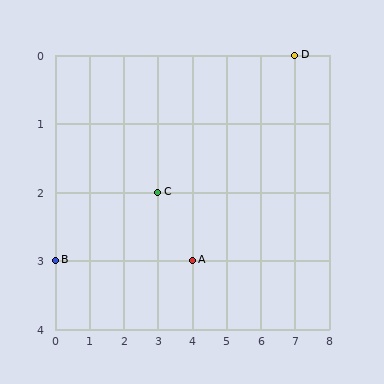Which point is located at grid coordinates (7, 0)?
Point D is at (7, 0).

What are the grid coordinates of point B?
Point B is at grid coordinates (0, 3).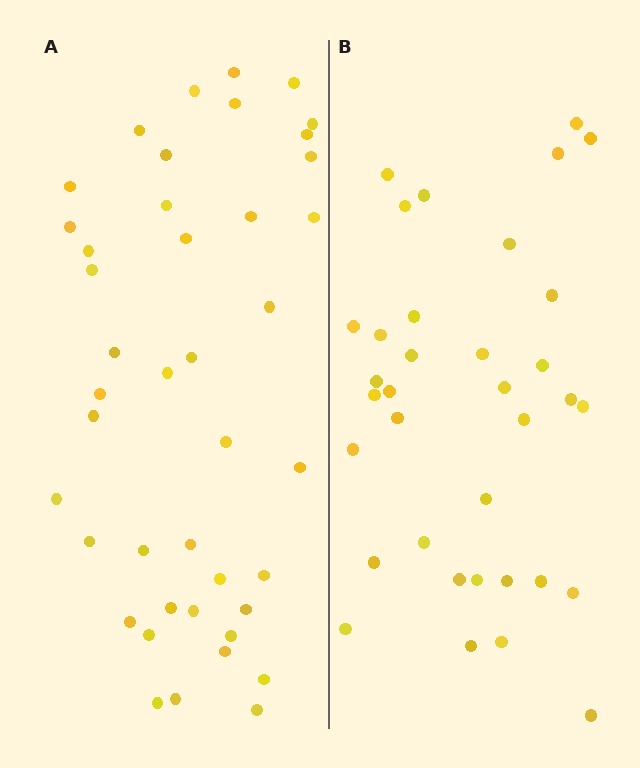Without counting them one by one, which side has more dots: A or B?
Region A (the left region) has more dots.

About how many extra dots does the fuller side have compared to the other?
Region A has roughly 8 or so more dots than region B.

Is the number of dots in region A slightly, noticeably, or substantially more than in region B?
Region A has only slightly more — the two regions are fairly close. The ratio is roughly 1.2 to 1.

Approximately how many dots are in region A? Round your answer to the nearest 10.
About 40 dots. (The exact count is 42, which rounds to 40.)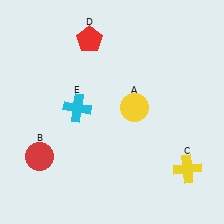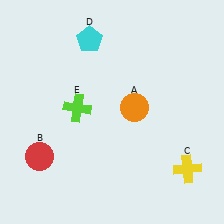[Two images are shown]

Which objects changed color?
A changed from yellow to orange. D changed from red to cyan. E changed from cyan to lime.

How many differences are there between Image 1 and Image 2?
There are 3 differences between the two images.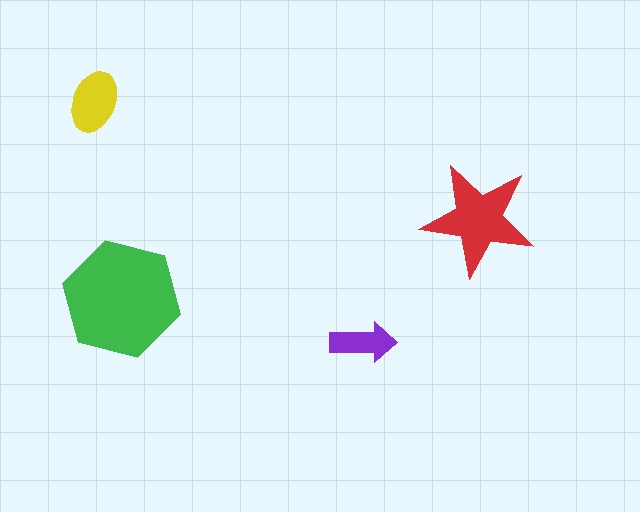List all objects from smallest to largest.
The purple arrow, the yellow ellipse, the red star, the green hexagon.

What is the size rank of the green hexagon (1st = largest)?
1st.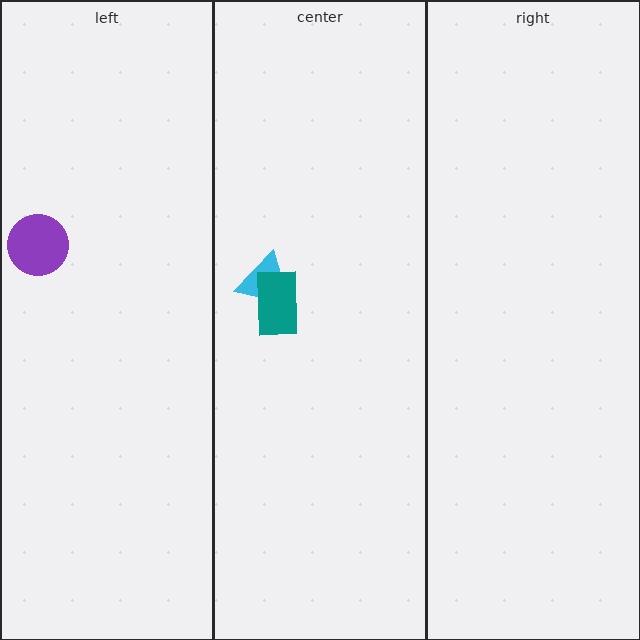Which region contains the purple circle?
The left region.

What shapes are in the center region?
The cyan triangle, the teal rectangle.